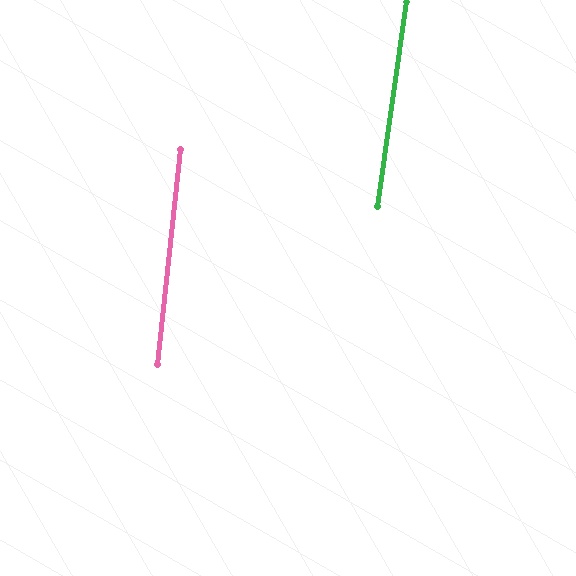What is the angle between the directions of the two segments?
Approximately 2 degrees.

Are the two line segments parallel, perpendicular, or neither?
Parallel — their directions differ by only 2.0°.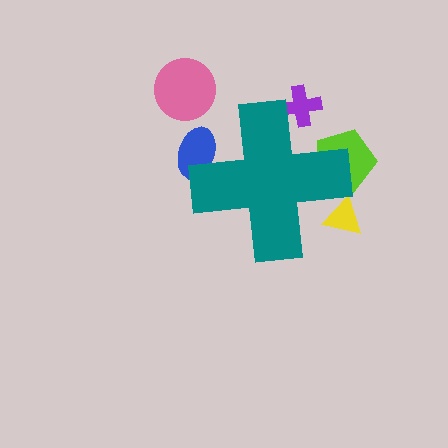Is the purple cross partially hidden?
Yes, the purple cross is partially hidden behind the teal cross.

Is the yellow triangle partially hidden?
Yes, the yellow triangle is partially hidden behind the teal cross.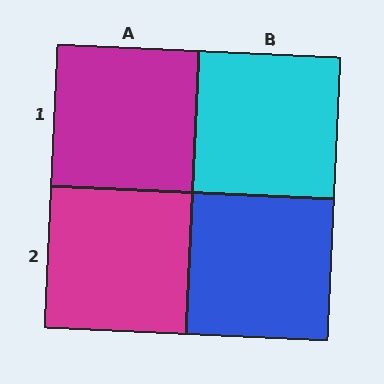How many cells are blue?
1 cell is blue.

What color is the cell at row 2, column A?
Magenta.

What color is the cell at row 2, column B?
Blue.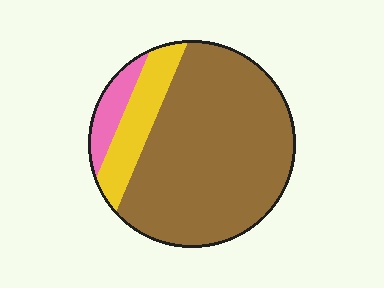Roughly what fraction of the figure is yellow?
Yellow takes up about one sixth (1/6) of the figure.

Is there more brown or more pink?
Brown.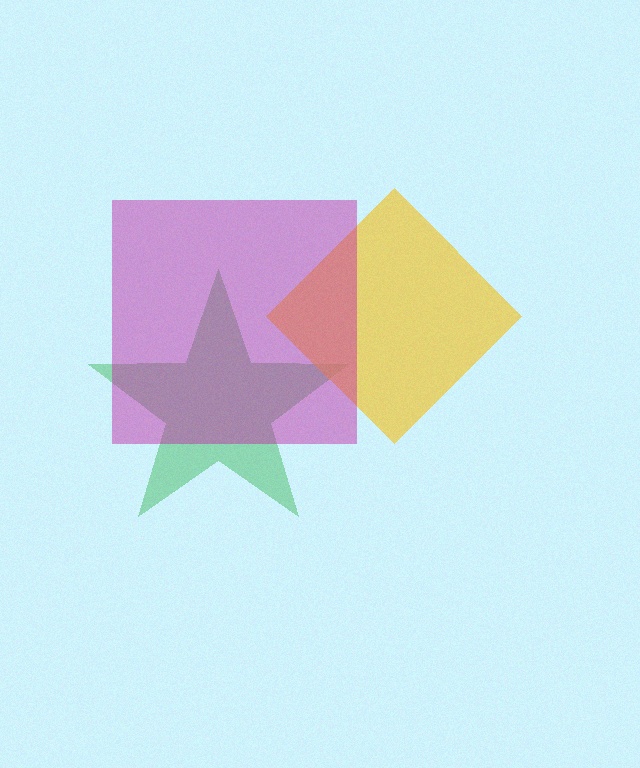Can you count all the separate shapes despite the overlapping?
Yes, there are 3 separate shapes.